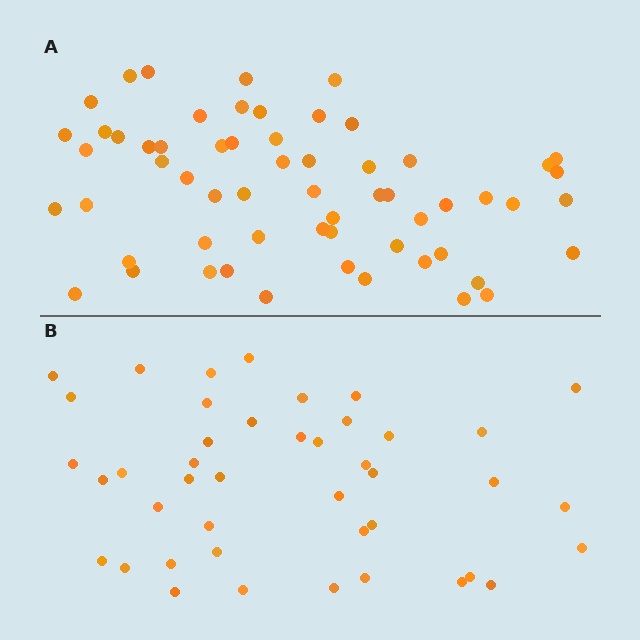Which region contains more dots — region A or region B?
Region A (the top region) has more dots.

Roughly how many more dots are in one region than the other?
Region A has approximately 15 more dots than region B.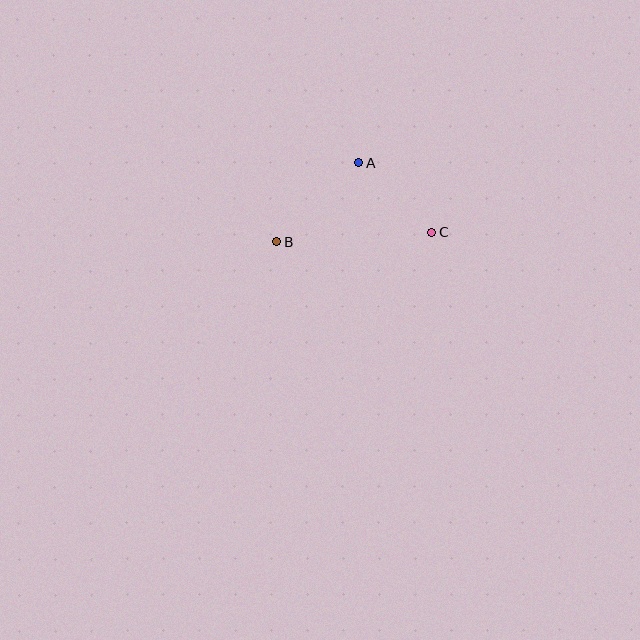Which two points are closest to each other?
Points A and C are closest to each other.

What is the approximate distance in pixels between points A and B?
The distance between A and B is approximately 114 pixels.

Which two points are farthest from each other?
Points B and C are farthest from each other.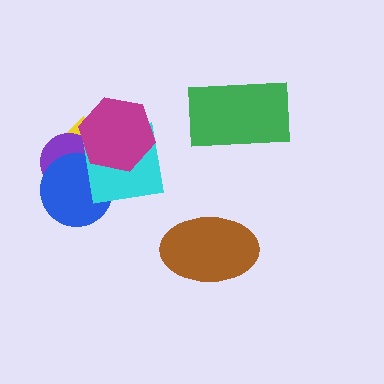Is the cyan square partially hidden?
Yes, it is partially covered by another shape.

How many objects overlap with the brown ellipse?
0 objects overlap with the brown ellipse.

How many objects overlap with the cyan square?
4 objects overlap with the cyan square.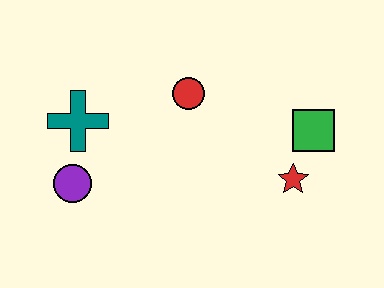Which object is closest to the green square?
The red star is closest to the green square.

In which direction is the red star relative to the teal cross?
The red star is to the right of the teal cross.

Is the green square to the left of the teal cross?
No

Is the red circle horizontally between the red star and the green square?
No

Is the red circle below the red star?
No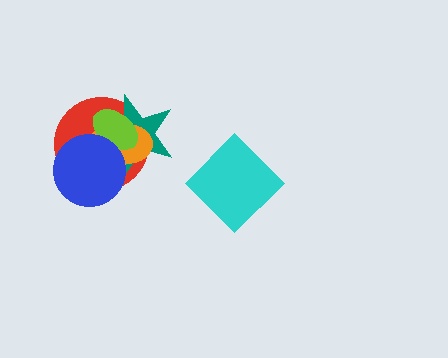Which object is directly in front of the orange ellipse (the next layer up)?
The lime ellipse is directly in front of the orange ellipse.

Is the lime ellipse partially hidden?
Yes, it is partially covered by another shape.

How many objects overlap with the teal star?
4 objects overlap with the teal star.